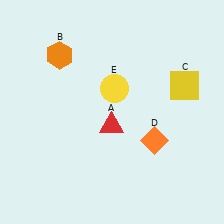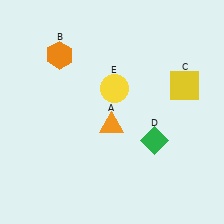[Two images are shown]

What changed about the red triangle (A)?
In Image 1, A is red. In Image 2, it changed to orange.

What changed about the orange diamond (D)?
In Image 1, D is orange. In Image 2, it changed to green.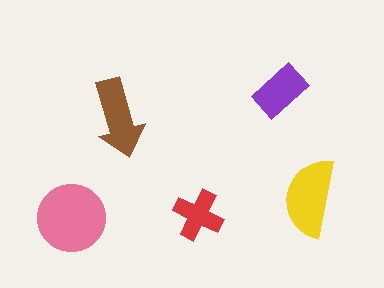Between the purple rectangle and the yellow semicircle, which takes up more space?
The yellow semicircle.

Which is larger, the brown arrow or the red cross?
The brown arrow.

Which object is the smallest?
The red cross.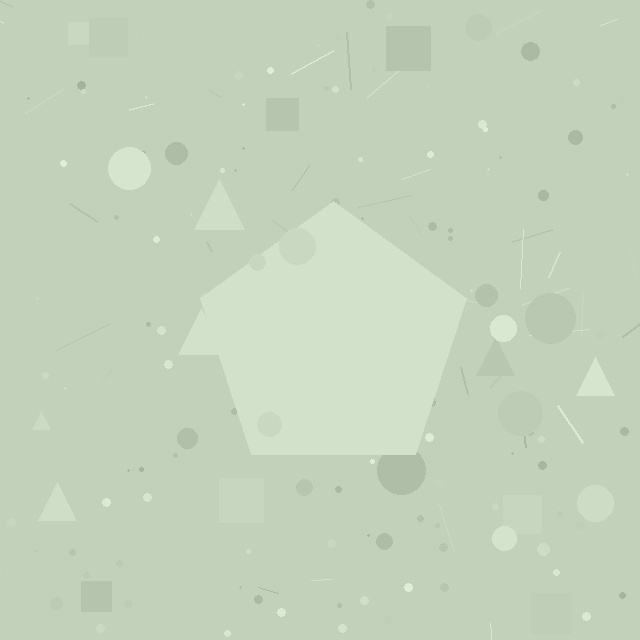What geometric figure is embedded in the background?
A pentagon is embedded in the background.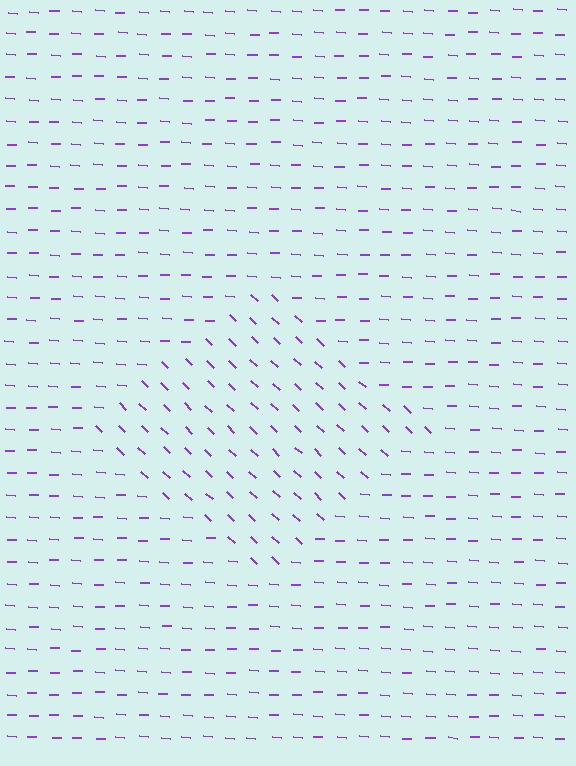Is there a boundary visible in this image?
Yes, there is a texture boundary formed by a change in line orientation.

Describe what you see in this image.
The image is filled with small purple line segments. A diamond region in the image has lines oriented differently from the surrounding lines, creating a visible texture boundary.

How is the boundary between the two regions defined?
The boundary is defined purely by a change in line orientation (approximately 40 degrees difference). All lines are the same color and thickness.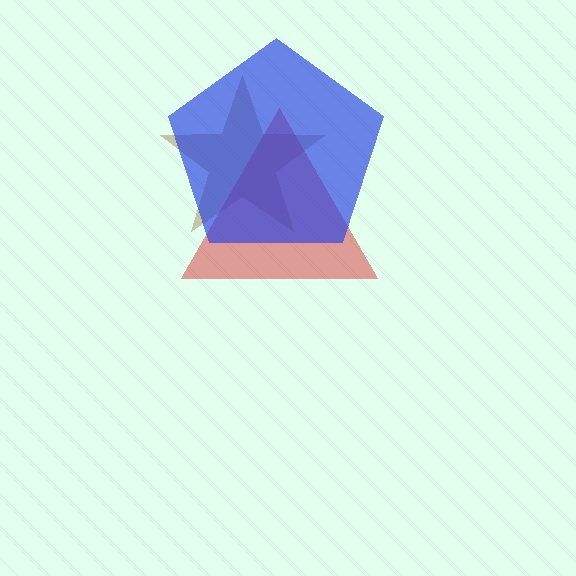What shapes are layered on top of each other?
The layered shapes are: a brown star, a red triangle, a blue pentagon.